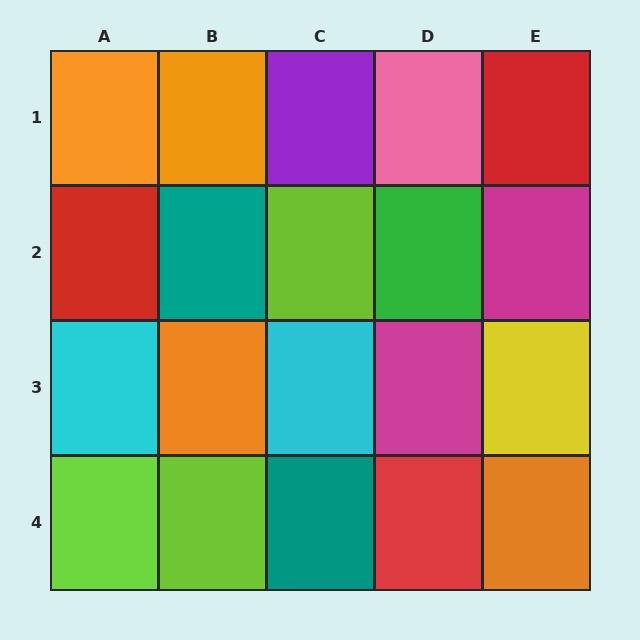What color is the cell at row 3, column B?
Orange.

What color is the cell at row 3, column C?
Cyan.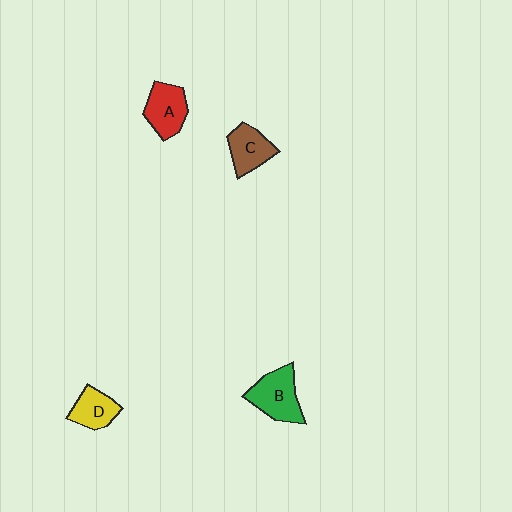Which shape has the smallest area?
Shape D (yellow).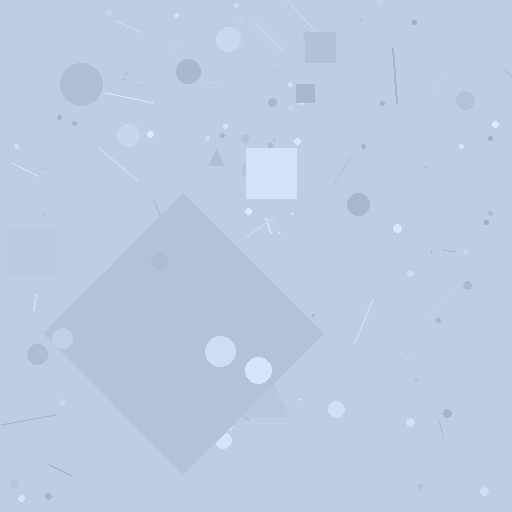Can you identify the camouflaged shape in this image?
The camouflaged shape is a diamond.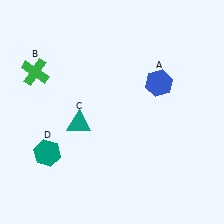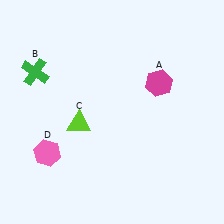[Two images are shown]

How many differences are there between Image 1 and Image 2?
There are 3 differences between the two images.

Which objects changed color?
A changed from blue to magenta. C changed from teal to lime. D changed from teal to pink.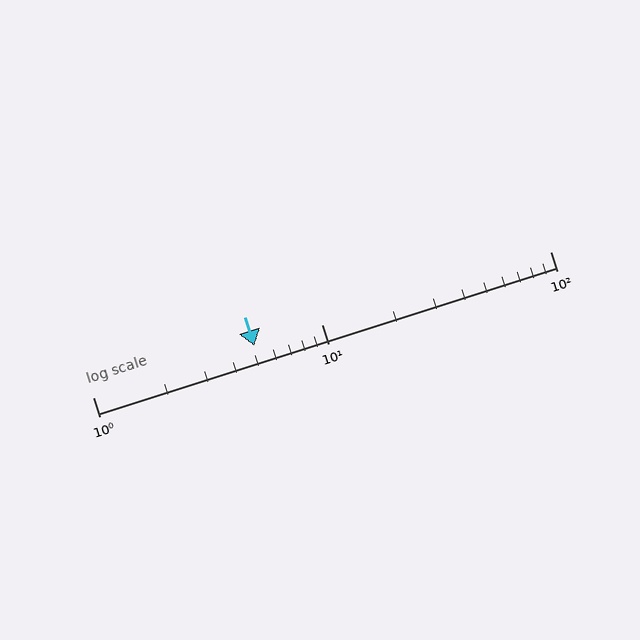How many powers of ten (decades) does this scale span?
The scale spans 2 decades, from 1 to 100.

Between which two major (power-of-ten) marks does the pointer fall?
The pointer is between 1 and 10.